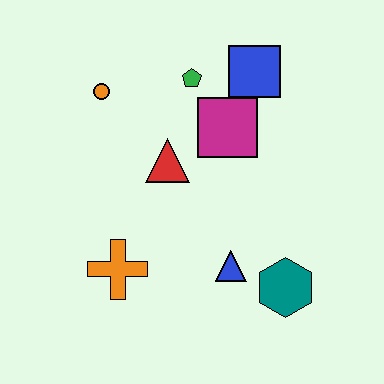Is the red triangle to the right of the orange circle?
Yes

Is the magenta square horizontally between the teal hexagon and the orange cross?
Yes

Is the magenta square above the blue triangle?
Yes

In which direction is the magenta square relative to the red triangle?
The magenta square is to the right of the red triangle.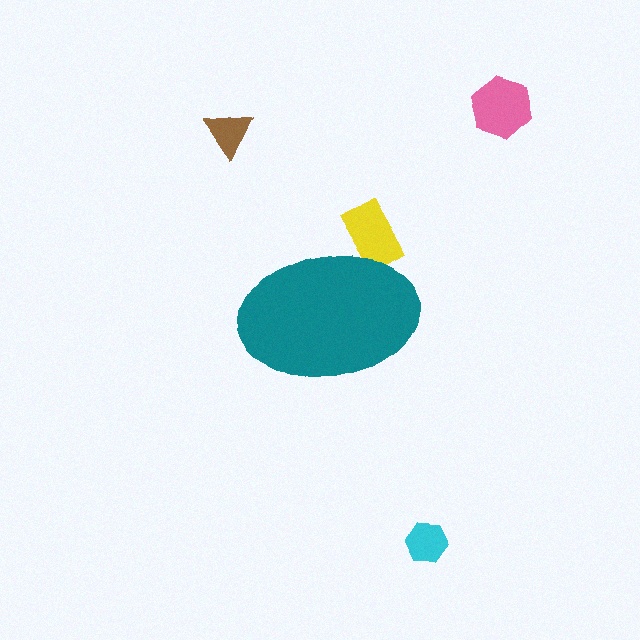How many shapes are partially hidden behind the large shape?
1 shape is partially hidden.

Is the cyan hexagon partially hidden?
No, the cyan hexagon is fully visible.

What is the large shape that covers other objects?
A teal ellipse.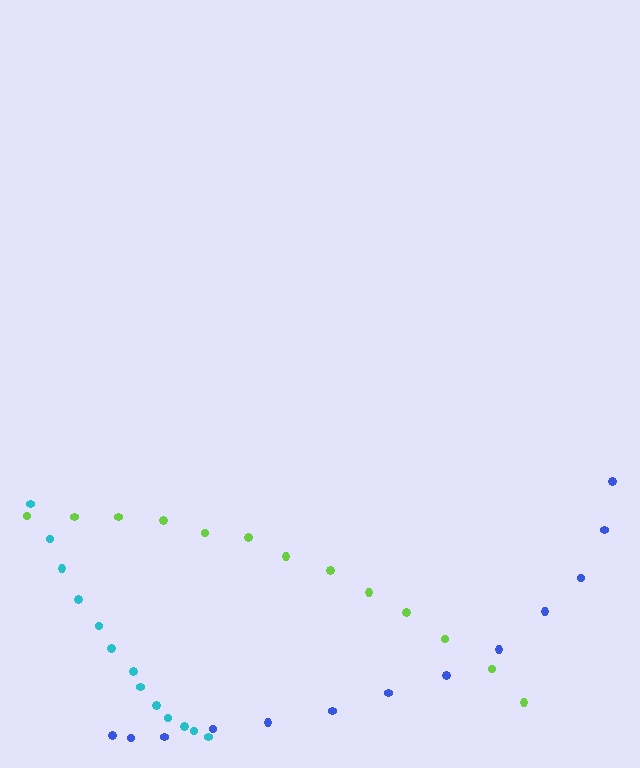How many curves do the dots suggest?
There are 3 distinct paths.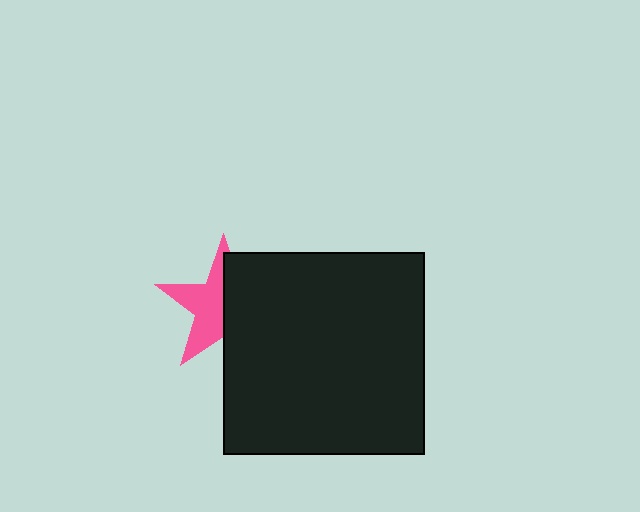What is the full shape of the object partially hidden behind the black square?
The partially hidden object is a pink star.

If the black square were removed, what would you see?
You would see the complete pink star.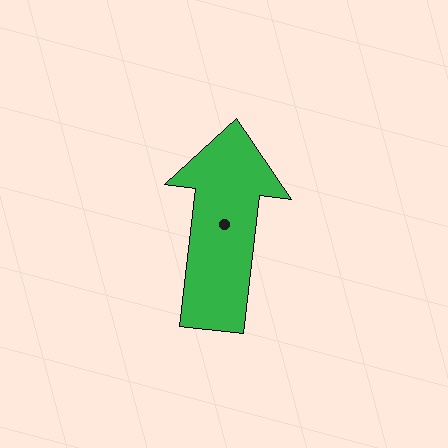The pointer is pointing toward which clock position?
Roughly 12 o'clock.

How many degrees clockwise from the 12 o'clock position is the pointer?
Approximately 7 degrees.